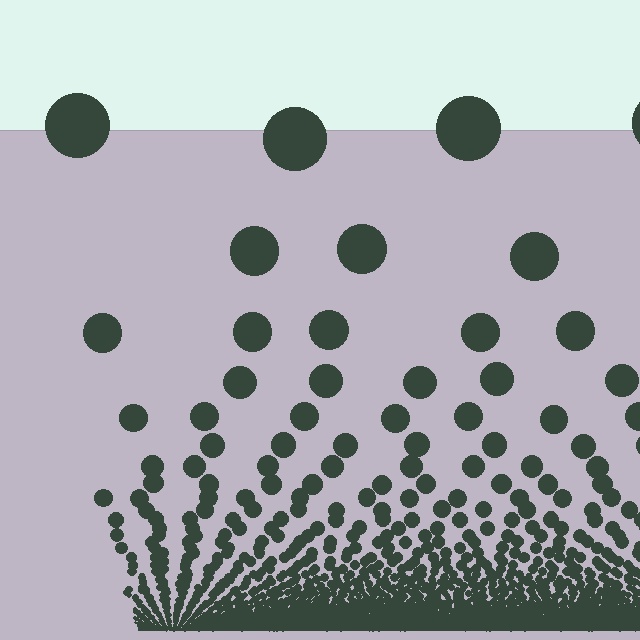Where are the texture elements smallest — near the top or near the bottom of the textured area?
Near the bottom.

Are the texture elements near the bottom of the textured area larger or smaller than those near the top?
Smaller. The gradient is inverted — elements near the bottom are smaller and denser.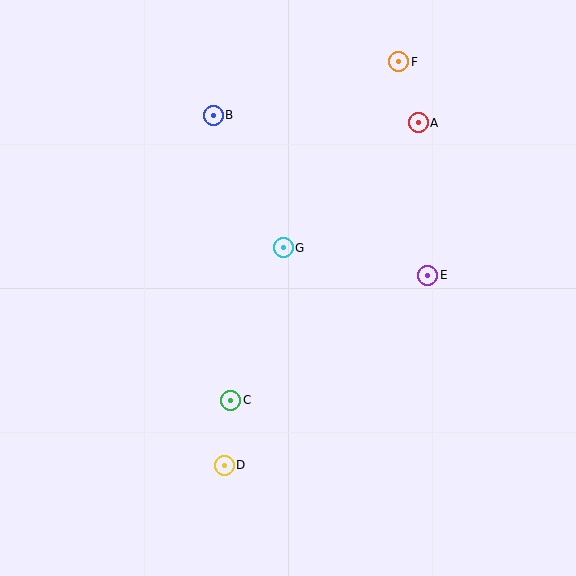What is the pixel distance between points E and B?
The distance between E and B is 267 pixels.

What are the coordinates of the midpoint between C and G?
The midpoint between C and G is at (257, 324).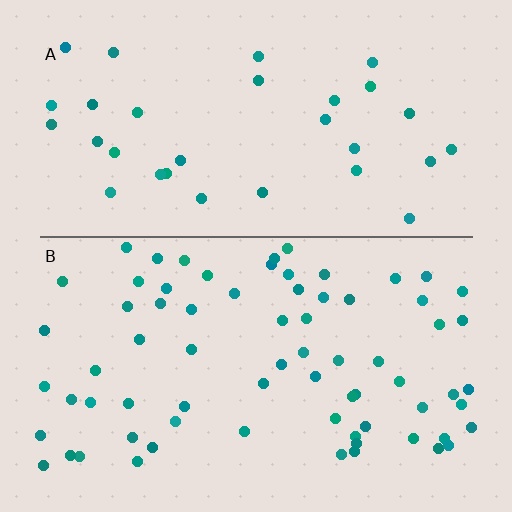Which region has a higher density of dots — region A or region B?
B (the bottom).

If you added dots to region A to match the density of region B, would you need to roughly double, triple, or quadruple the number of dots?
Approximately double.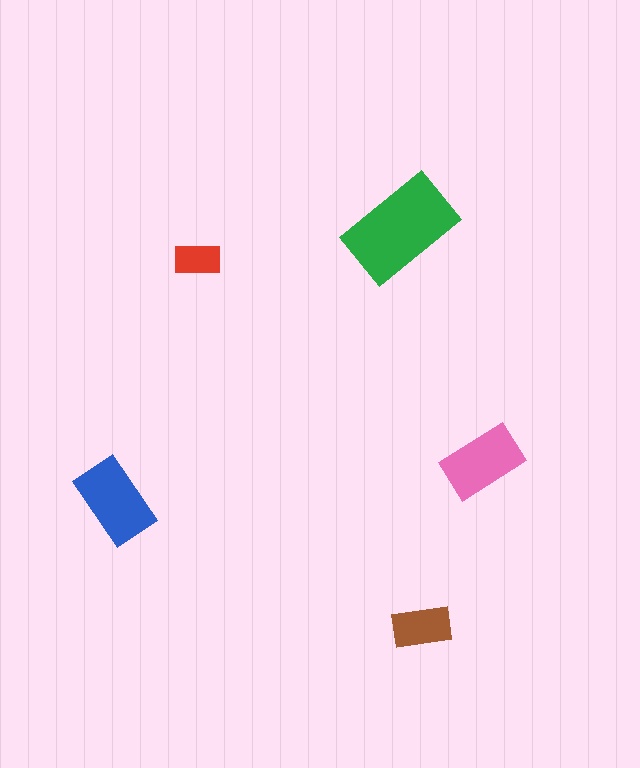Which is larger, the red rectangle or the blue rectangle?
The blue one.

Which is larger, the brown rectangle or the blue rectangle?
The blue one.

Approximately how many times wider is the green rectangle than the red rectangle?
About 2.5 times wider.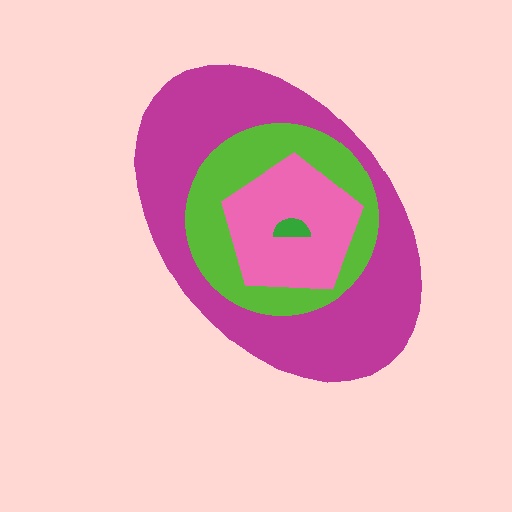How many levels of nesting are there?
4.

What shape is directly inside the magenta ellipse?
The lime circle.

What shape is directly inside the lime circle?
The pink pentagon.